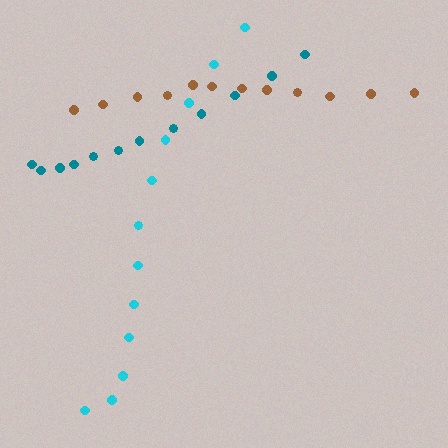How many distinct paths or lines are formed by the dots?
There are 3 distinct paths.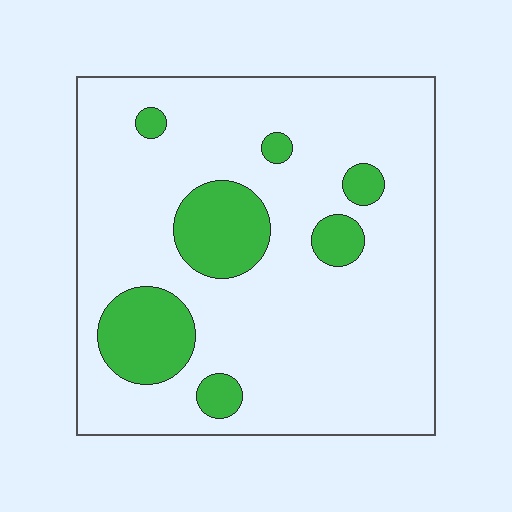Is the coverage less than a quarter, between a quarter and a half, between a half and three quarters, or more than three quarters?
Less than a quarter.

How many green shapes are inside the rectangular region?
7.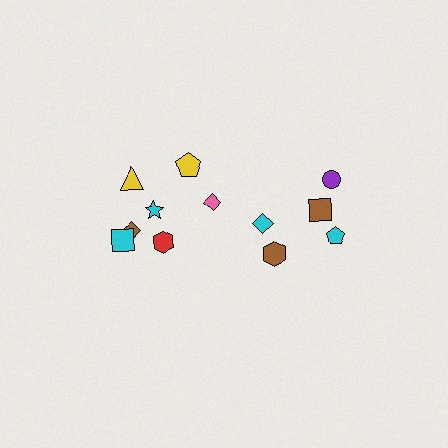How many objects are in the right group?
There are 5 objects.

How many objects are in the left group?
There are 7 objects.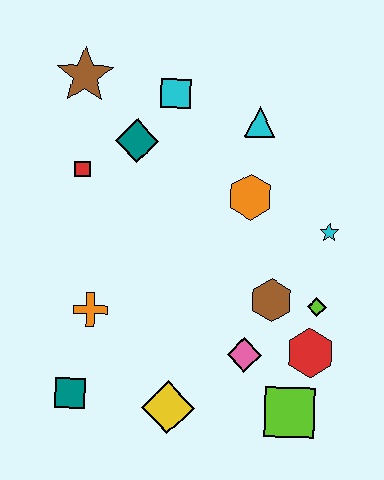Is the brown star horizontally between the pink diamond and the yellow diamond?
No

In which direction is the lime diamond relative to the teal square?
The lime diamond is to the right of the teal square.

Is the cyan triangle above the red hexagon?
Yes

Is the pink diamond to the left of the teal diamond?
No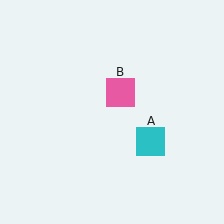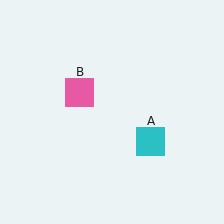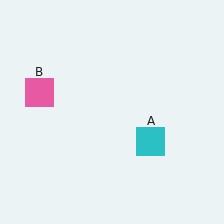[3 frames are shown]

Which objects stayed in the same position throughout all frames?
Cyan square (object A) remained stationary.